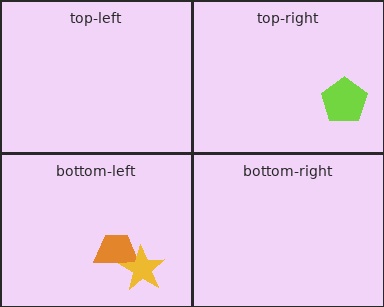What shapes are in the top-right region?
The lime pentagon.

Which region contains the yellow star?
The bottom-left region.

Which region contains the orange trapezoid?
The bottom-left region.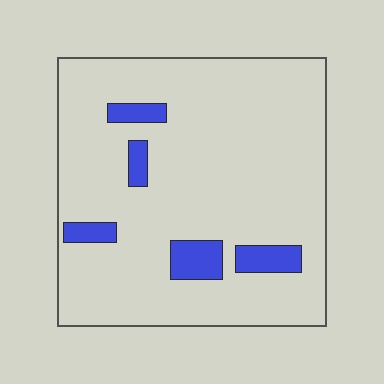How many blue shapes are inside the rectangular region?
5.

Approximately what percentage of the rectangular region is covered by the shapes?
Approximately 10%.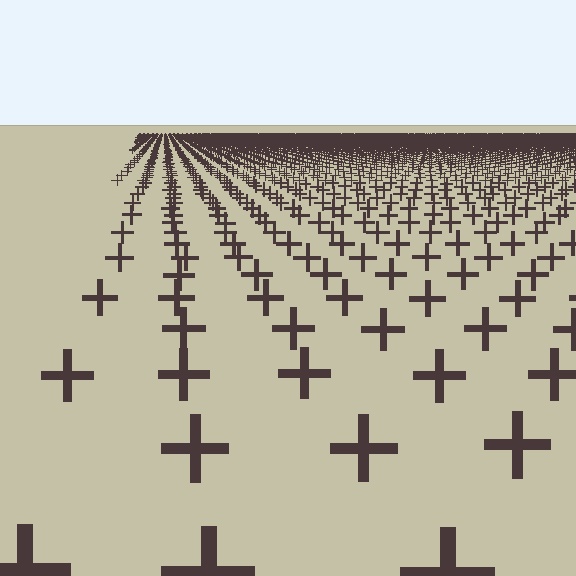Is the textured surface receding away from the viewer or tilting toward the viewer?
The surface is receding away from the viewer. Texture elements get smaller and denser toward the top.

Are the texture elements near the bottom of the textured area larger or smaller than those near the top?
Larger. Near the bottom, elements are closer to the viewer and appear at a bigger on-screen size.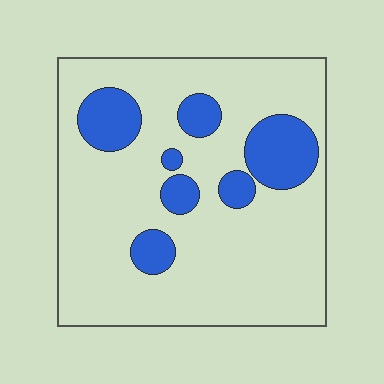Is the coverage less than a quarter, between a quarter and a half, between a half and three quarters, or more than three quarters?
Less than a quarter.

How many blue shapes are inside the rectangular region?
7.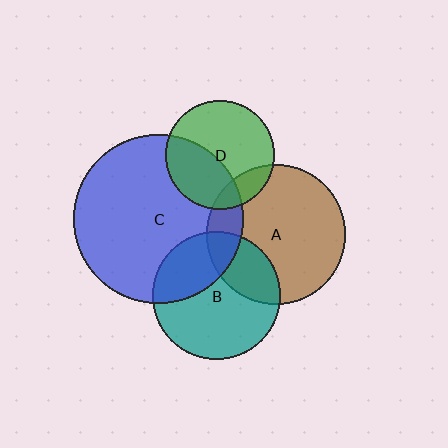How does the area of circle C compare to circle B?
Approximately 1.7 times.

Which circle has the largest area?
Circle C (blue).